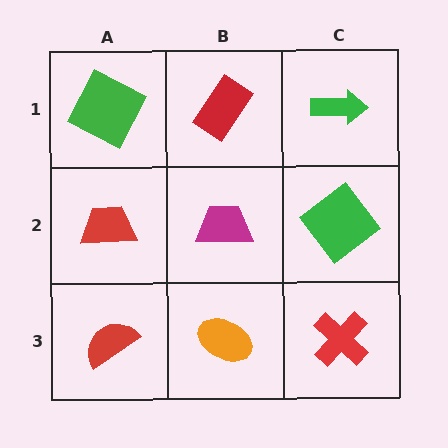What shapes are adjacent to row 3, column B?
A magenta trapezoid (row 2, column B), a red semicircle (row 3, column A), a red cross (row 3, column C).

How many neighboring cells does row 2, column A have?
3.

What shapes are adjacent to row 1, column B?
A magenta trapezoid (row 2, column B), a green square (row 1, column A), a green arrow (row 1, column C).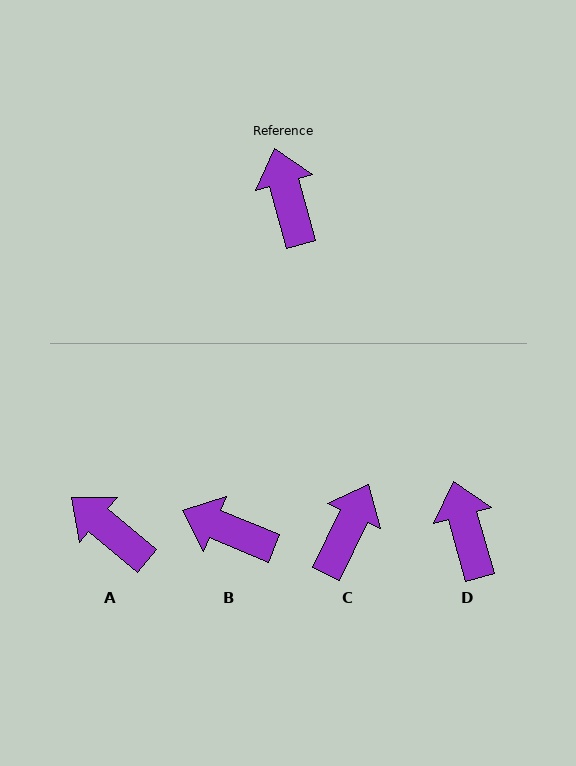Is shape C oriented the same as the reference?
No, it is off by about 41 degrees.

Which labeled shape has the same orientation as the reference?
D.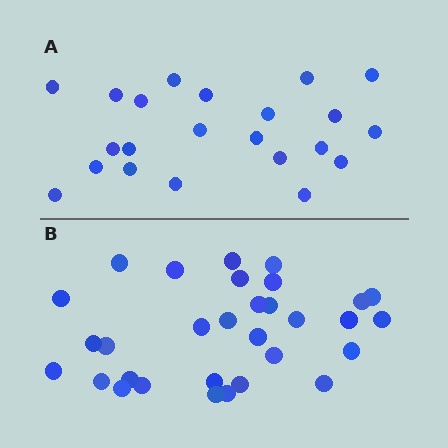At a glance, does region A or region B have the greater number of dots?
Region B (the bottom region) has more dots.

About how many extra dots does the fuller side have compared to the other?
Region B has roughly 8 or so more dots than region A.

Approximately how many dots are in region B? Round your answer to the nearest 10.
About 30 dots. (The exact count is 31, which rounds to 30.)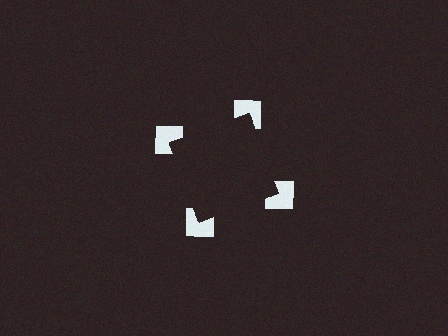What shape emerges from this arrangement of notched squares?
An illusory square — its edges are inferred from the aligned wedge cuts in the notched squares, not physically drawn.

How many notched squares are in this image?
There are 4 — one at each vertex of the illusory square.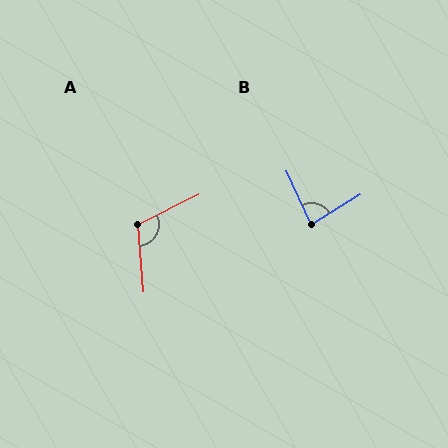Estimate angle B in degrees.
Approximately 83 degrees.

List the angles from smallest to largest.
B (83°), A (111°).